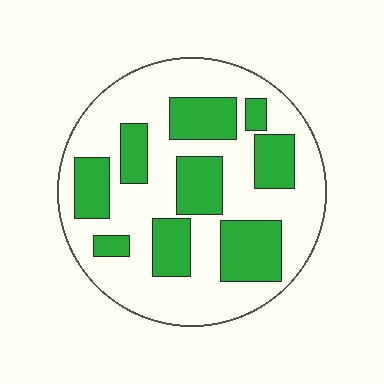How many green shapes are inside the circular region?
9.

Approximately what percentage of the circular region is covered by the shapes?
Approximately 35%.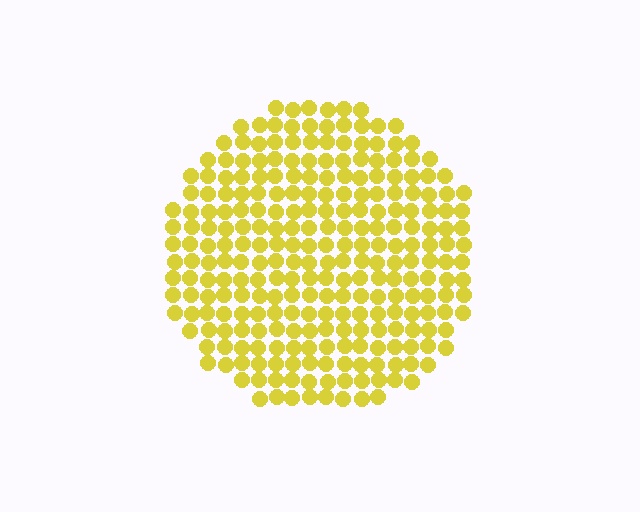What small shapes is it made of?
It is made of small circles.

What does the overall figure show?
The overall figure shows a circle.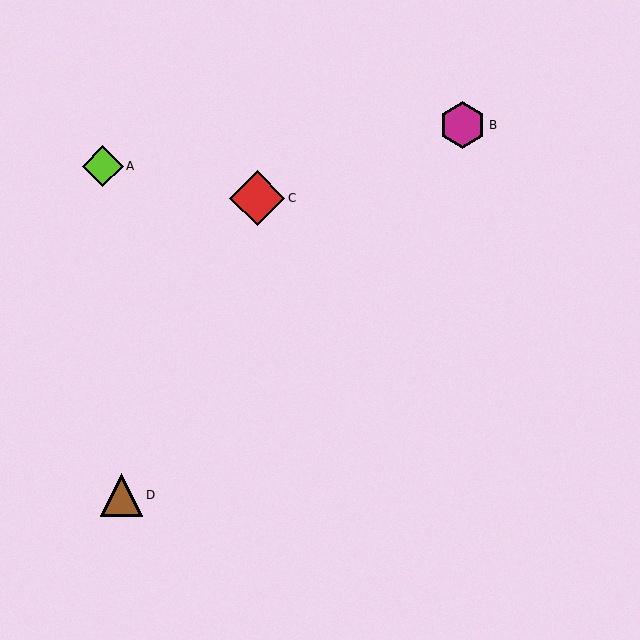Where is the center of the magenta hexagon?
The center of the magenta hexagon is at (463, 125).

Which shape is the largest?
The red diamond (labeled C) is the largest.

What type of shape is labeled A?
Shape A is a lime diamond.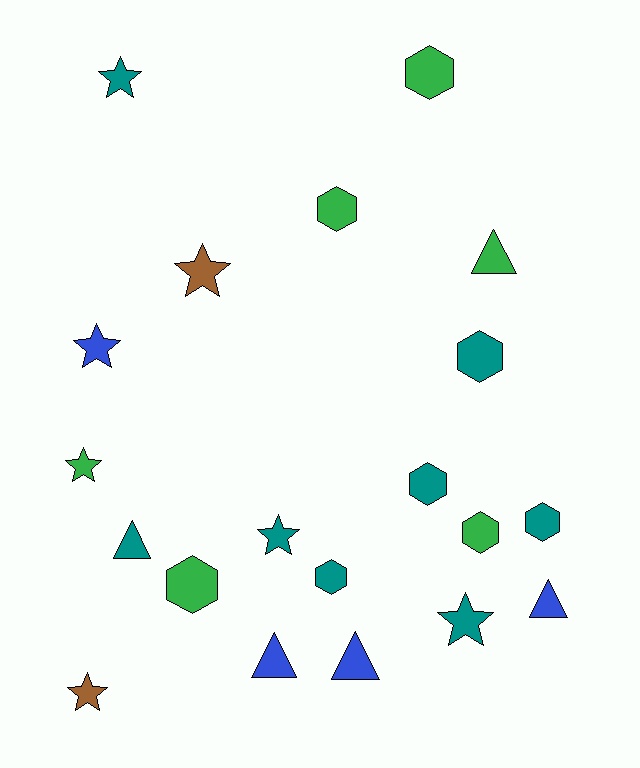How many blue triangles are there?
There are 3 blue triangles.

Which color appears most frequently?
Teal, with 8 objects.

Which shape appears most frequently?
Hexagon, with 8 objects.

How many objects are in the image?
There are 20 objects.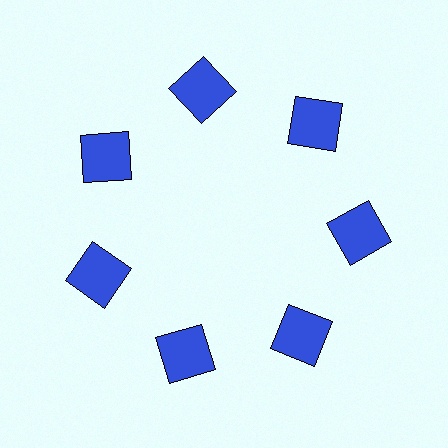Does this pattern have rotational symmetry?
Yes, this pattern has 7-fold rotational symmetry. It looks the same after rotating 51 degrees around the center.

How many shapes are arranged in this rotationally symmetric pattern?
There are 7 shapes, arranged in 7 groups of 1.